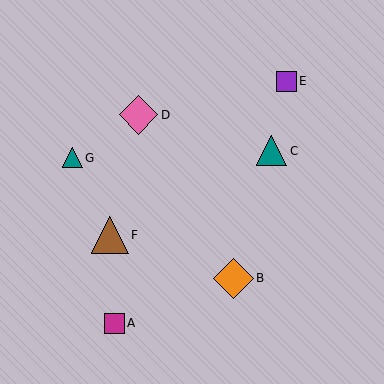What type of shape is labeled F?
Shape F is a brown triangle.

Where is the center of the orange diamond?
The center of the orange diamond is at (233, 278).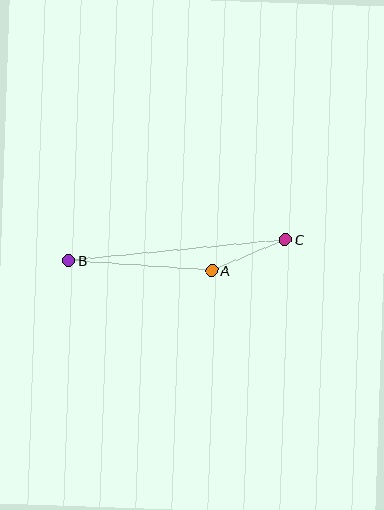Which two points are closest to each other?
Points A and C are closest to each other.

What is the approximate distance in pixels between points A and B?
The distance between A and B is approximately 143 pixels.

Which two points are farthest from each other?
Points B and C are farthest from each other.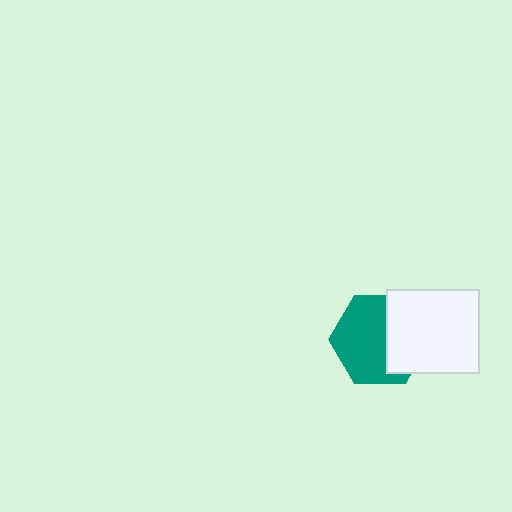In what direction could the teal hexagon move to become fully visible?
The teal hexagon could move left. That would shift it out from behind the white rectangle entirely.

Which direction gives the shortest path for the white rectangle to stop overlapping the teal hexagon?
Moving right gives the shortest separation.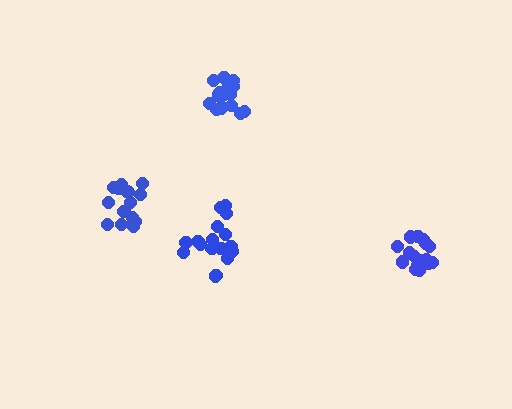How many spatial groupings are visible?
There are 4 spatial groupings.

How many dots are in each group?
Group 1: 18 dots, Group 2: 15 dots, Group 3: 17 dots, Group 4: 17 dots (67 total).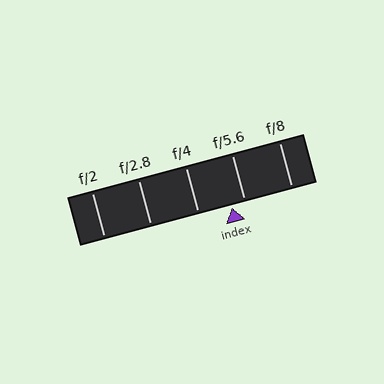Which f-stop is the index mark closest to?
The index mark is closest to f/5.6.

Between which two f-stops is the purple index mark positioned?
The index mark is between f/4 and f/5.6.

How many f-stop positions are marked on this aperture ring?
There are 5 f-stop positions marked.